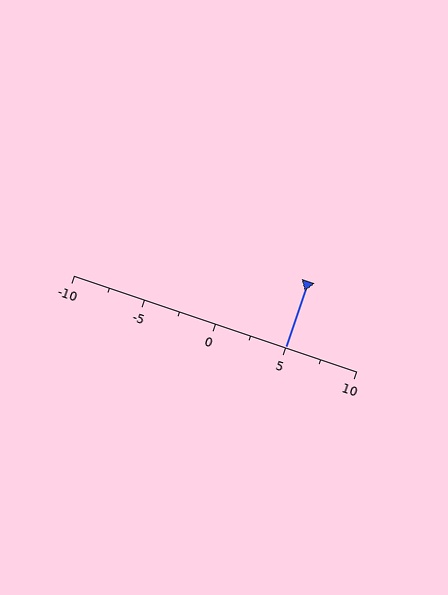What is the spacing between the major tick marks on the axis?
The major ticks are spaced 5 apart.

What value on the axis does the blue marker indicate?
The marker indicates approximately 5.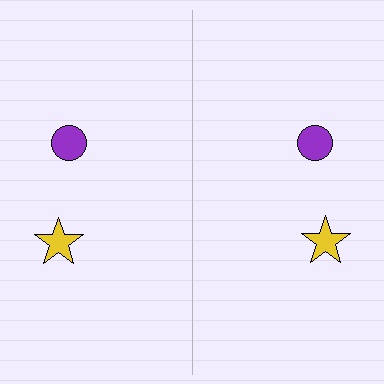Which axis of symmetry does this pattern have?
The pattern has a vertical axis of symmetry running through the center of the image.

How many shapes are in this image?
There are 4 shapes in this image.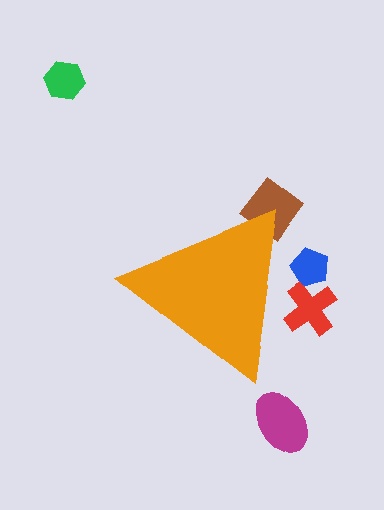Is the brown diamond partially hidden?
Yes, the brown diamond is partially hidden behind the orange triangle.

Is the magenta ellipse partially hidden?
No, the magenta ellipse is fully visible.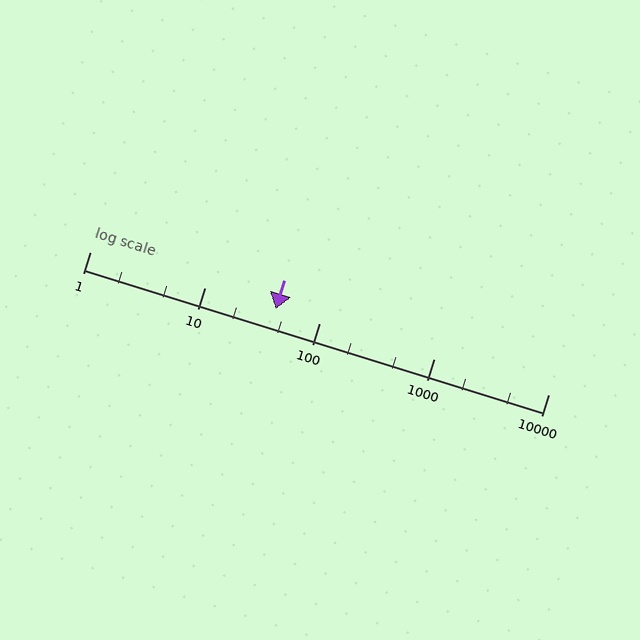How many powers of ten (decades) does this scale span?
The scale spans 4 decades, from 1 to 10000.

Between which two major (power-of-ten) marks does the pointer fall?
The pointer is between 10 and 100.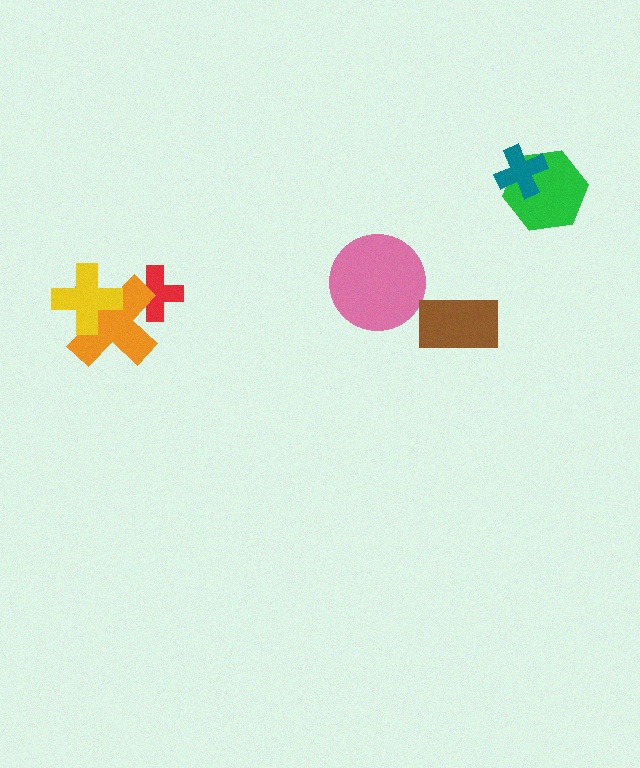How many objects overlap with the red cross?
1 object overlaps with the red cross.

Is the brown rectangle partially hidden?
No, no other shape covers it.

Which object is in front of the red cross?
The orange cross is in front of the red cross.